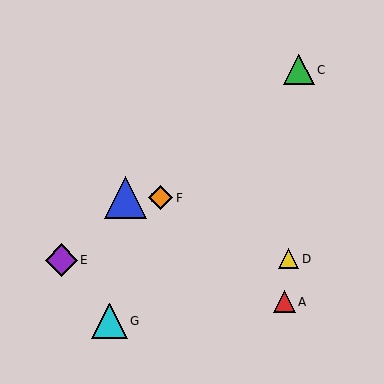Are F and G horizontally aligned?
No, F is at y≈198 and G is at y≈321.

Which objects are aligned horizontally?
Objects B, F are aligned horizontally.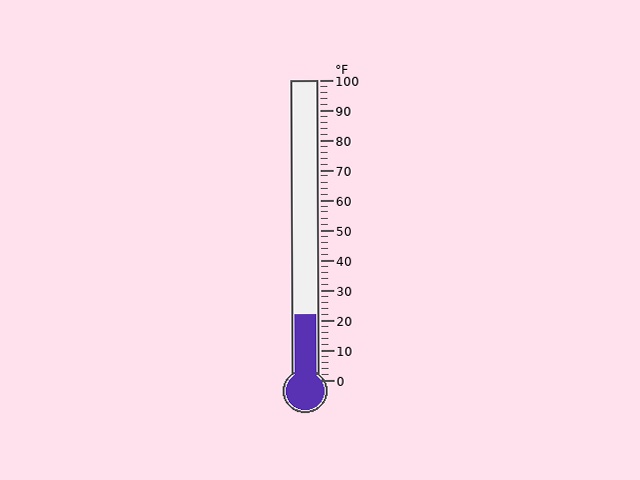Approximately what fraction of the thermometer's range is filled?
The thermometer is filled to approximately 20% of its range.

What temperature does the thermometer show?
The thermometer shows approximately 22°F.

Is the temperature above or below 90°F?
The temperature is below 90°F.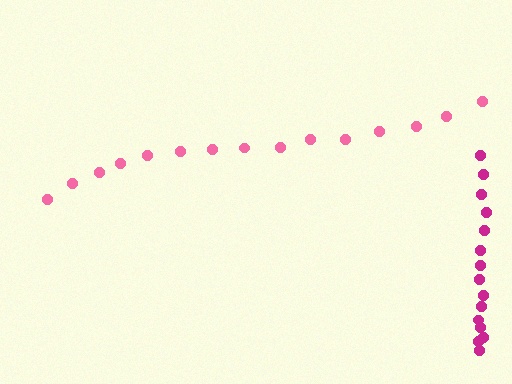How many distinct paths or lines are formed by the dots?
There are 2 distinct paths.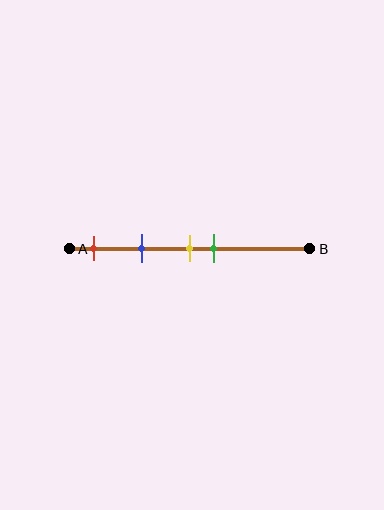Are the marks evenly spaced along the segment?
No, the marks are not evenly spaced.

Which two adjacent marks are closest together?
The yellow and green marks are the closest adjacent pair.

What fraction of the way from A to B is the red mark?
The red mark is approximately 10% (0.1) of the way from A to B.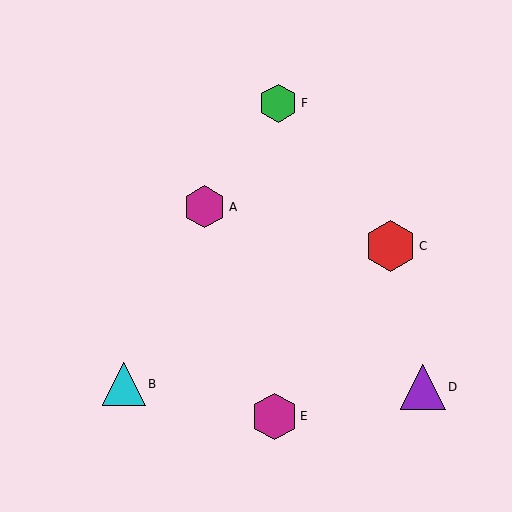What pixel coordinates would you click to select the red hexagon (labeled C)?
Click at (391, 246) to select the red hexagon C.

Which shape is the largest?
The red hexagon (labeled C) is the largest.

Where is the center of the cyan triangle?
The center of the cyan triangle is at (124, 384).